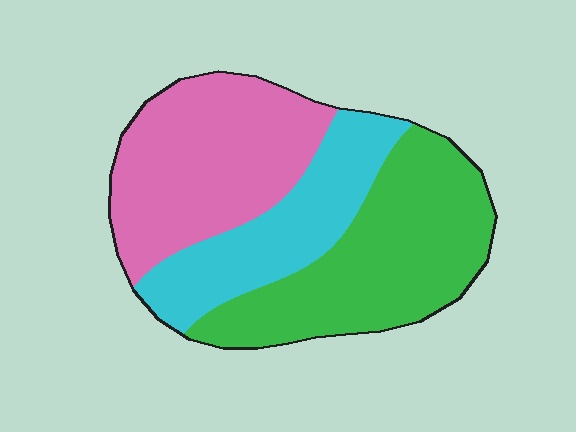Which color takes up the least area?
Cyan, at roughly 25%.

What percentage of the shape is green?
Green takes up about two fifths (2/5) of the shape.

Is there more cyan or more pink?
Pink.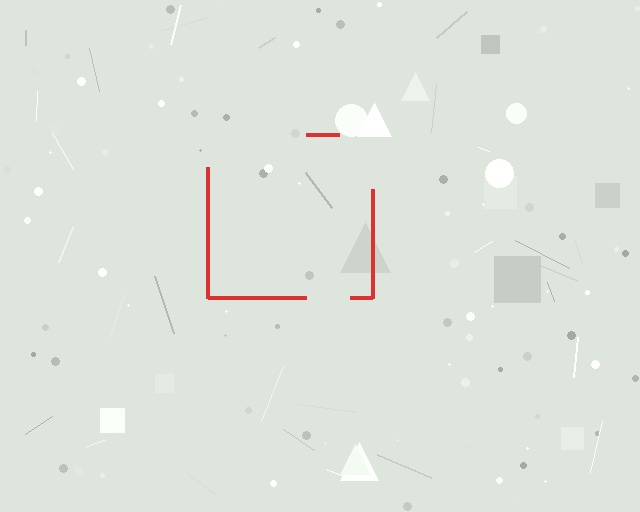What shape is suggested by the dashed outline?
The dashed outline suggests a square.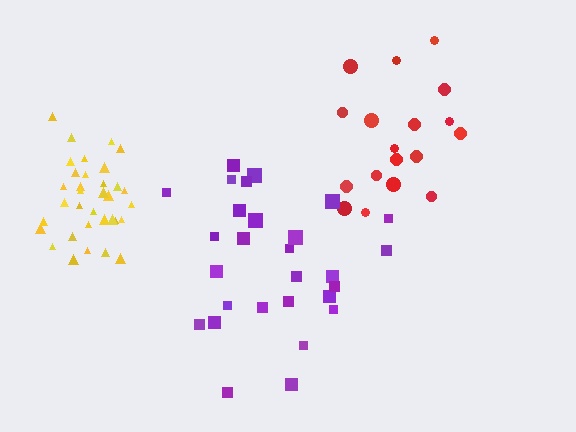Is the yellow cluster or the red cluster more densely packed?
Yellow.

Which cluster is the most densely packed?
Yellow.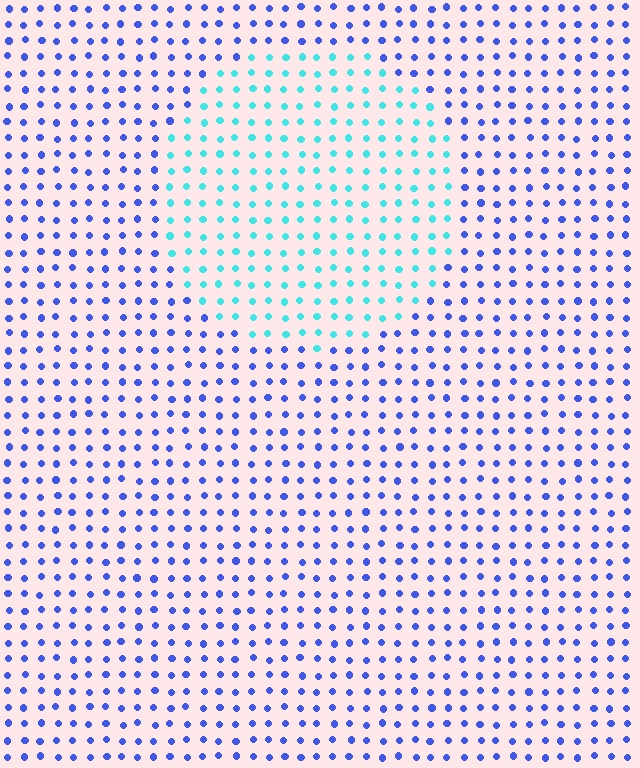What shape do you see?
I see a circle.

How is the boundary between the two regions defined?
The boundary is defined purely by a slight shift in hue (about 52 degrees). Spacing, size, and orientation are identical on both sides.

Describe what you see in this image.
The image is filled with small blue elements in a uniform arrangement. A circle-shaped region is visible where the elements are tinted to a slightly different hue, forming a subtle color boundary.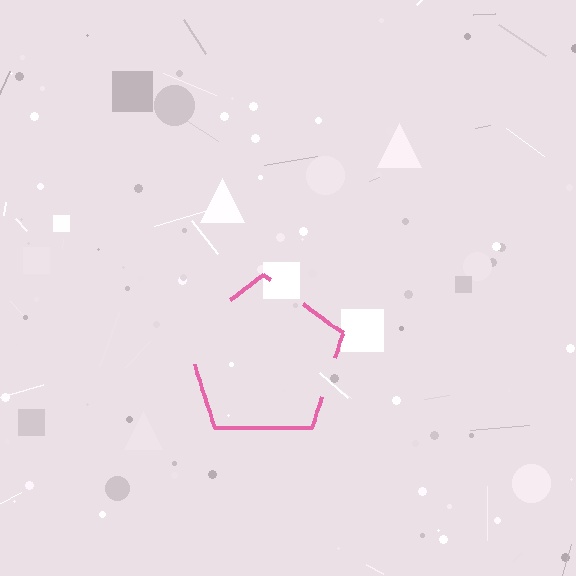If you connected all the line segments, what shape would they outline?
They would outline a pentagon.